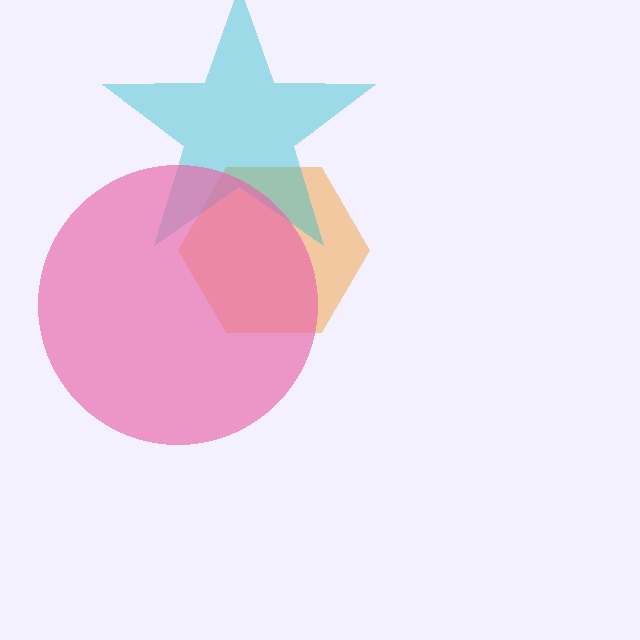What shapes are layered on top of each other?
The layered shapes are: an orange hexagon, a cyan star, a pink circle.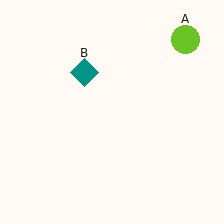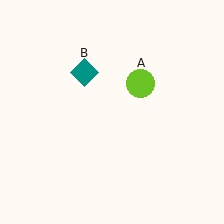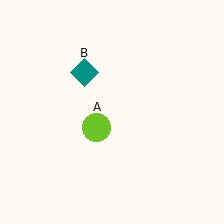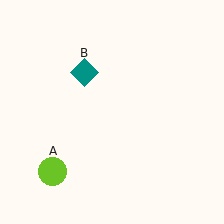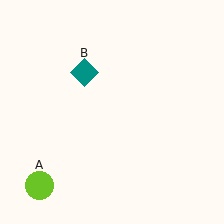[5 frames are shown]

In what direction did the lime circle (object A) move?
The lime circle (object A) moved down and to the left.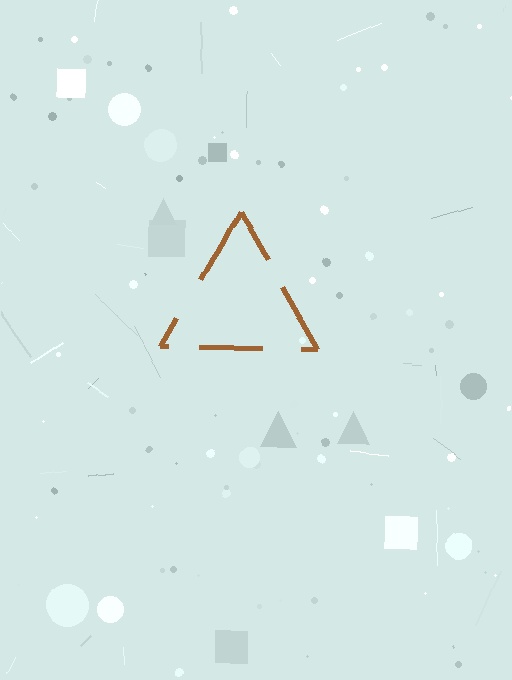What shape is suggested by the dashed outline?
The dashed outline suggests a triangle.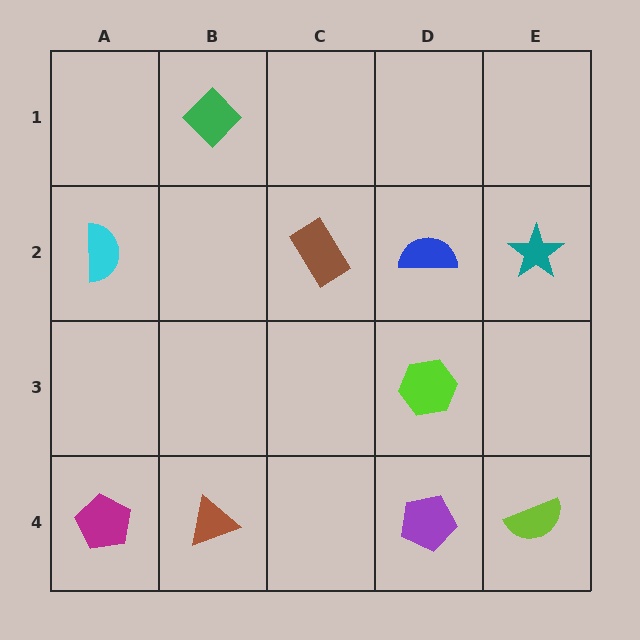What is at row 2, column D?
A blue semicircle.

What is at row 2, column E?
A teal star.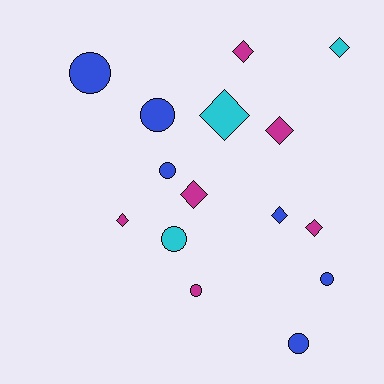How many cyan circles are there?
There is 1 cyan circle.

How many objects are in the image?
There are 15 objects.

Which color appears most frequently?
Magenta, with 6 objects.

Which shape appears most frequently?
Diamond, with 8 objects.